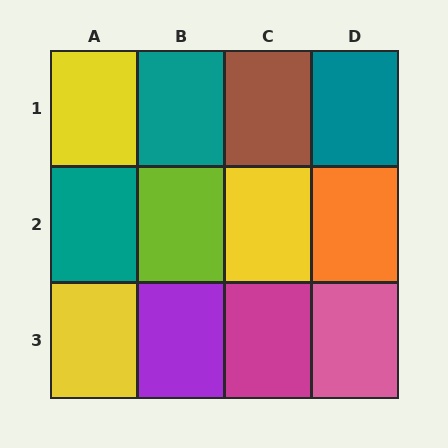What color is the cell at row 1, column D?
Teal.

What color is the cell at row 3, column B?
Purple.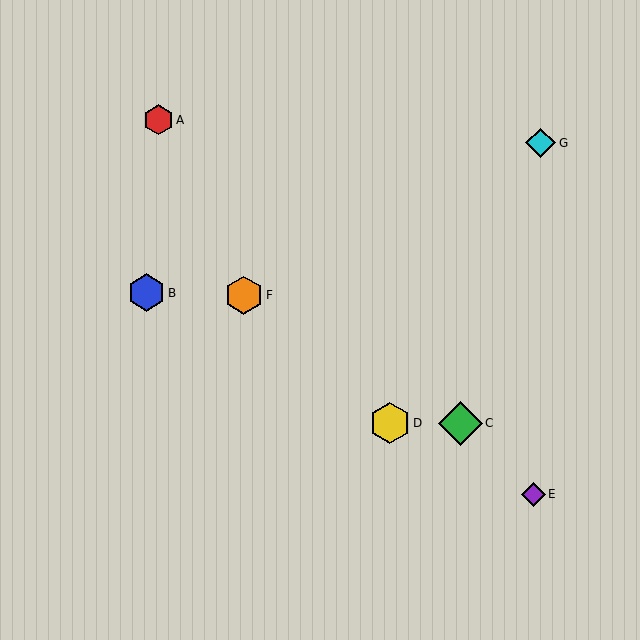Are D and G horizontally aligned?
No, D is at y≈423 and G is at y≈143.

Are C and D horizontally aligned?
Yes, both are at y≈423.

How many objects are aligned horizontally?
2 objects (C, D) are aligned horizontally.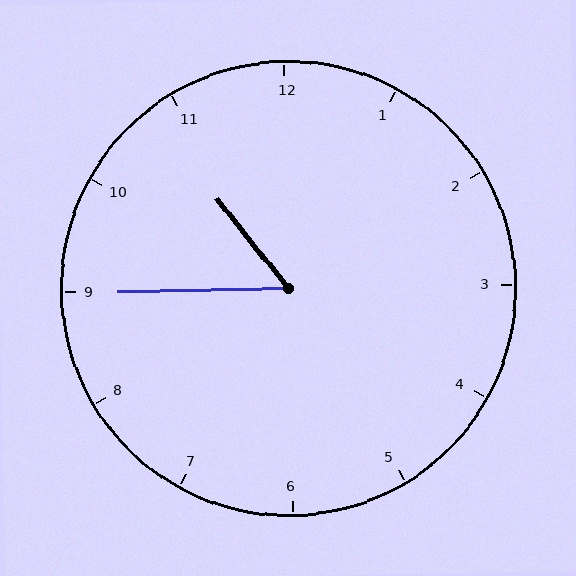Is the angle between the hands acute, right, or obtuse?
It is acute.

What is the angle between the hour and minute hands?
Approximately 52 degrees.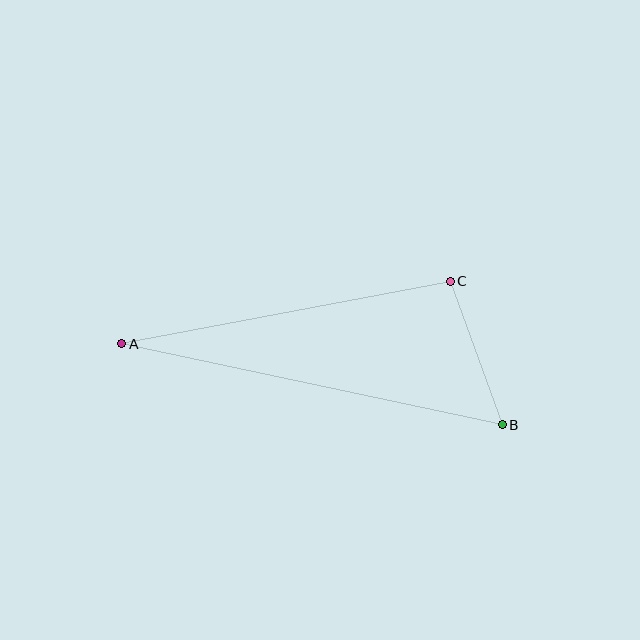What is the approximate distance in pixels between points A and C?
The distance between A and C is approximately 334 pixels.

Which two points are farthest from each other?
Points A and B are farthest from each other.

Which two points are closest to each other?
Points B and C are closest to each other.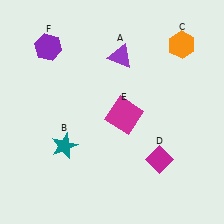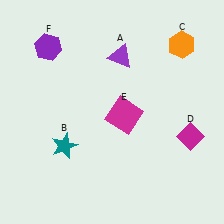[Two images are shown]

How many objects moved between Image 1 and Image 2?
1 object moved between the two images.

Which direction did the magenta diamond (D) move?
The magenta diamond (D) moved right.